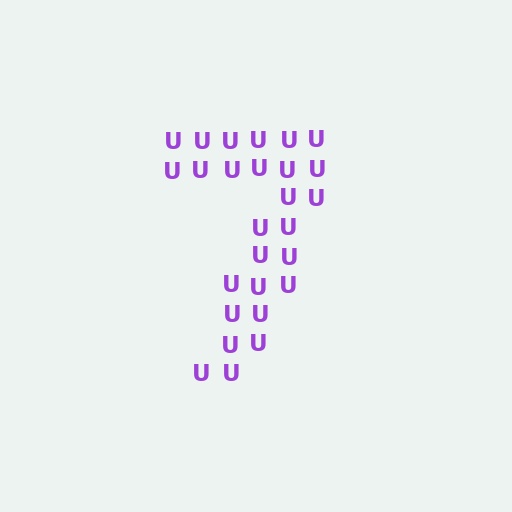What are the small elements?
The small elements are letter U's.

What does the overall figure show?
The overall figure shows the digit 7.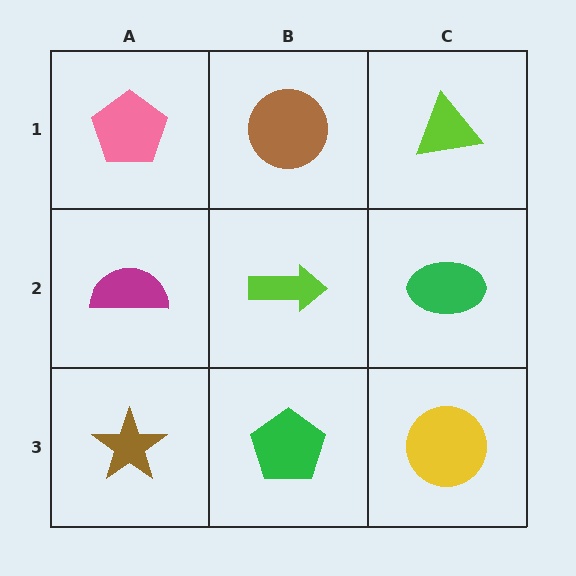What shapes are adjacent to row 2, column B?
A brown circle (row 1, column B), a green pentagon (row 3, column B), a magenta semicircle (row 2, column A), a green ellipse (row 2, column C).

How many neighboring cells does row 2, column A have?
3.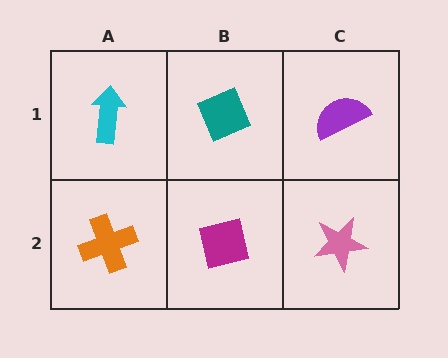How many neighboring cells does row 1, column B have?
3.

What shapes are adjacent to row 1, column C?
A pink star (row 2, column C), a teal diamond (row 1, column B).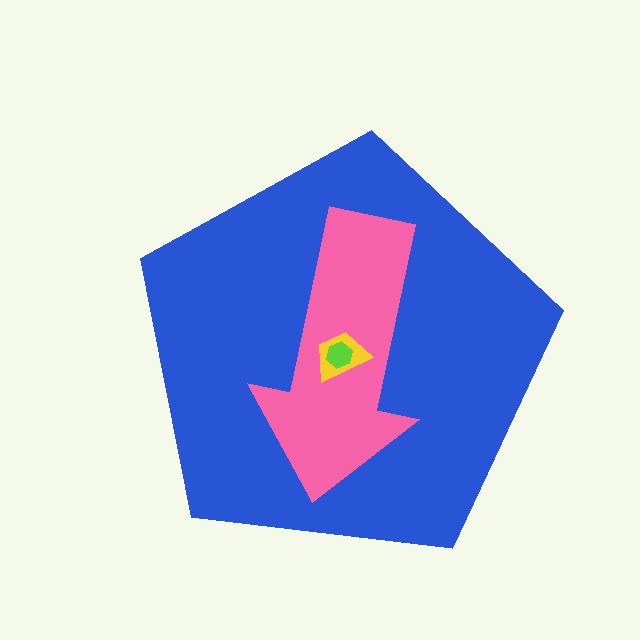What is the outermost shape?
The blue pentagon.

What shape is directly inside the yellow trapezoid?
The lime hexagon.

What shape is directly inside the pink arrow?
The yellow trapezoid.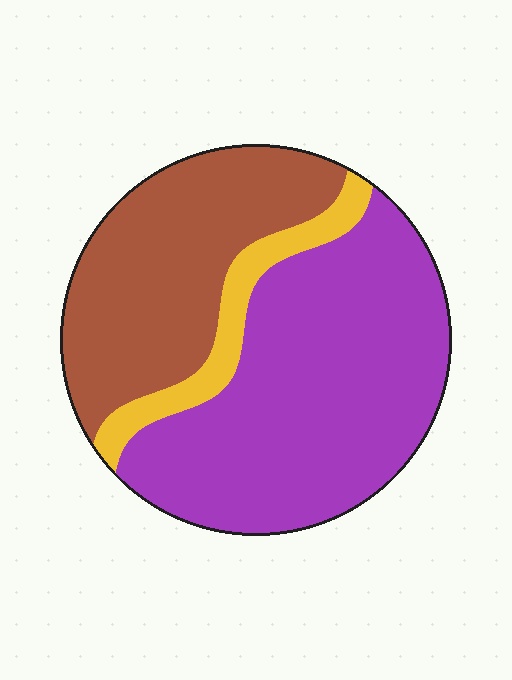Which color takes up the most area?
Purple, at roughly 55%.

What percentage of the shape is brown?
Brown takes up about one third (1/3) of the shape.